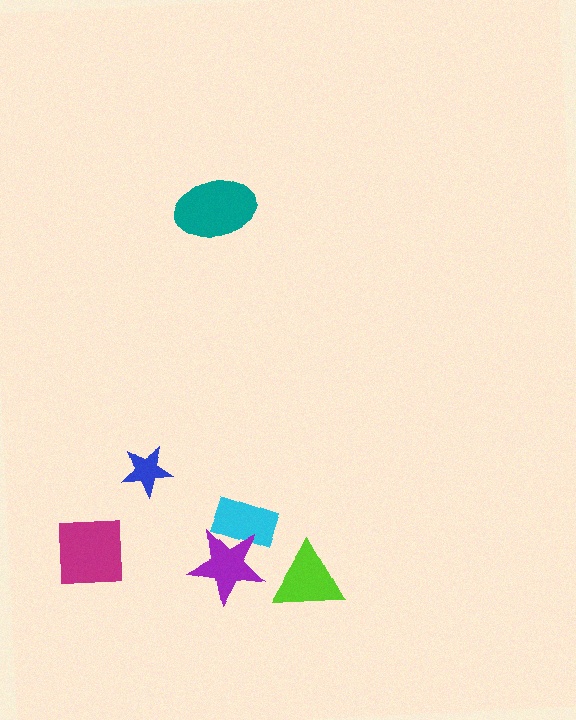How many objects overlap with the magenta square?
0 objects overlap with the magenta square.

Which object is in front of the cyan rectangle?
The purple star is in front of the cyan rectangle.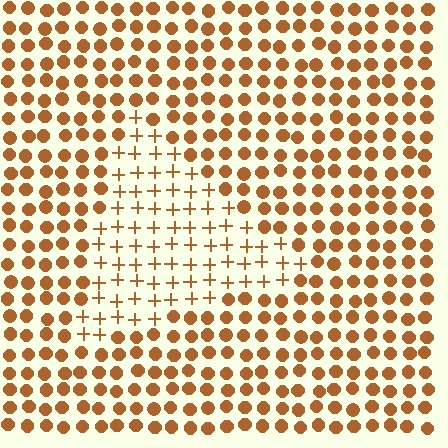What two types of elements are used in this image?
The image uses plus signs inside the triangle region and circles outside it.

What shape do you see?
I see a triangle.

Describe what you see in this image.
The image is filled with small brown elements arranged in a uniform grid. A triangle-shaped region contains plus signs, while the surrounding area contains circles. The boundary is defined purely by the change in element shape.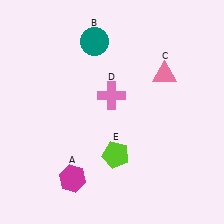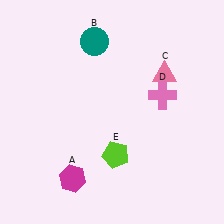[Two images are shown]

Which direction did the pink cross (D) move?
The pink cross (D) moved right.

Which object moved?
The pink cross (D) moved right.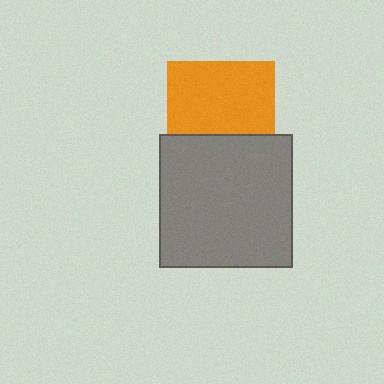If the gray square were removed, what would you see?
You would see the complete orange square.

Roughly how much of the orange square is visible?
Most of it is visible (roughly 68%).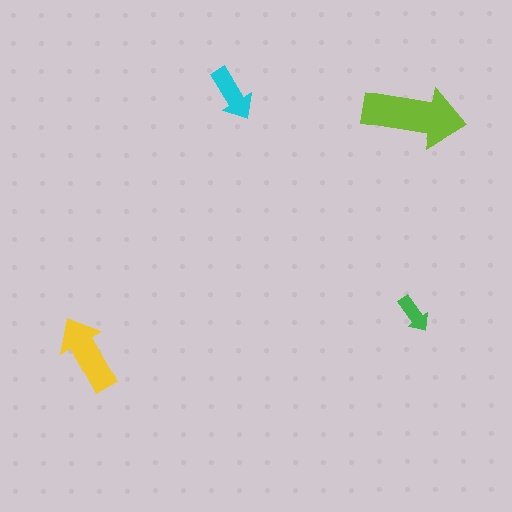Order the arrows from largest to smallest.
the lime one, the yellow one, the cyan one, the green one.